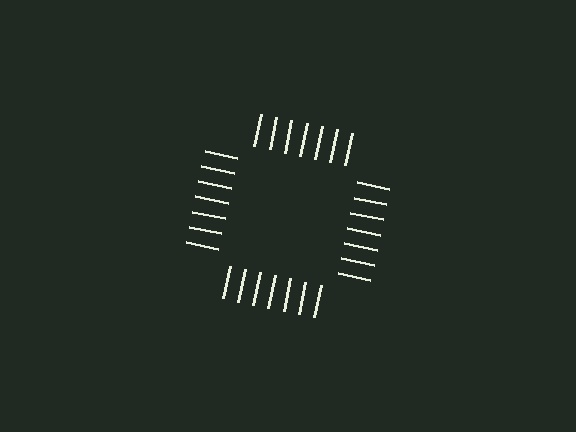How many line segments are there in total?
28 — 7 along each of the 4 edges.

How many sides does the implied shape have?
4 sides — the line-ends trace a square.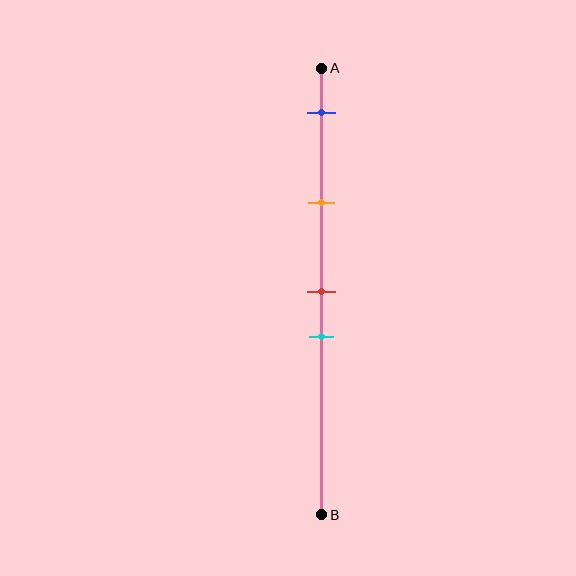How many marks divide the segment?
There are 4 marks dividing the segment.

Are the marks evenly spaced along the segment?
No, the marks are not evenly spaced.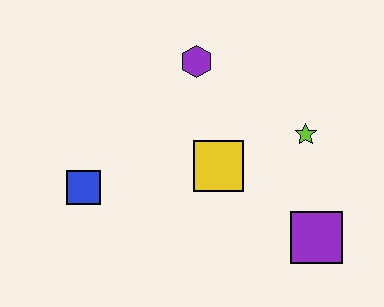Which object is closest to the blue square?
The yellow square is closest to the blue square.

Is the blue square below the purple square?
No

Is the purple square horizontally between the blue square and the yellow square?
No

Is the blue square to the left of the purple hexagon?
Yes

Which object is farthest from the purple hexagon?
The purple square is farthest from the purple hexagon.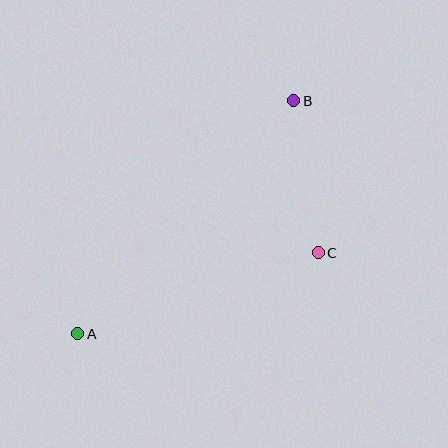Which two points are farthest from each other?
Points A and B are farthest from each other.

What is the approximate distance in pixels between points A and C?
The distance between A and C is approximately 254 pixels.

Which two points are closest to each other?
Points B and C are closest to each other.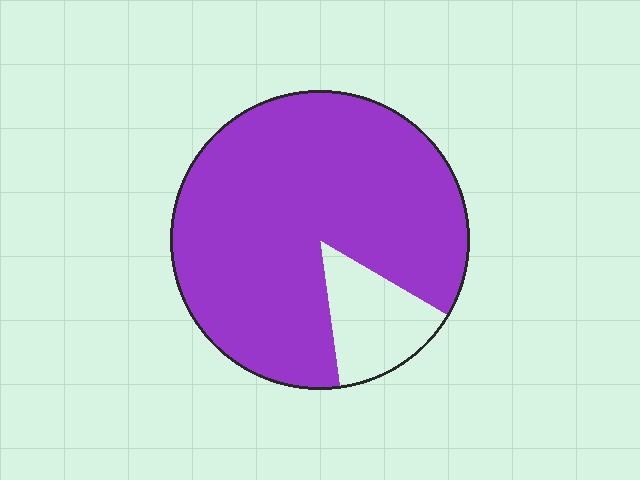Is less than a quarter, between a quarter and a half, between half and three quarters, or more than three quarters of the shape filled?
More than three quarters.